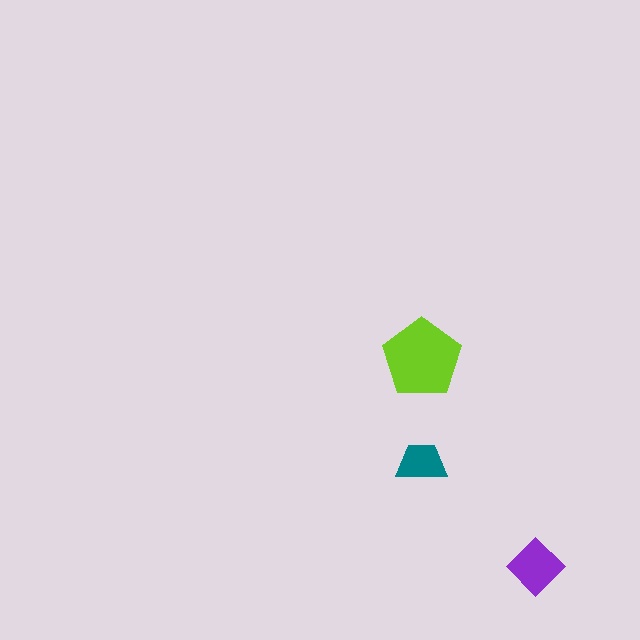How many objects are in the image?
There are 3 objects in the image.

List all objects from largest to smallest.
The lime pentagon, the purple diamond, the teal trapezoid.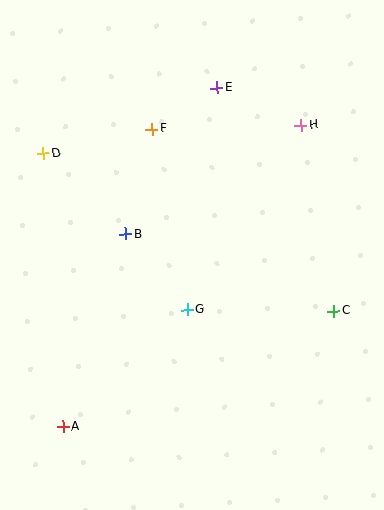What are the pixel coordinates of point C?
Point C is at (334, 311).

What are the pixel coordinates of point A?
Point A is at (63, 427).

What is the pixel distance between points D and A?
The distance between D and A is 274 pixels.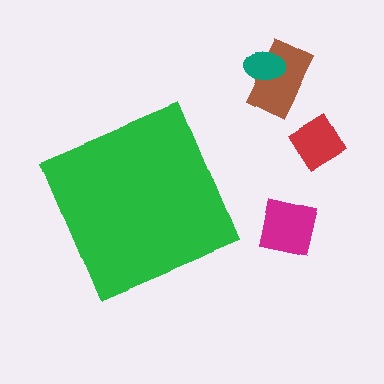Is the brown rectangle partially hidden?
No, the brown rectangle is fully visible.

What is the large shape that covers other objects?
A green diamond.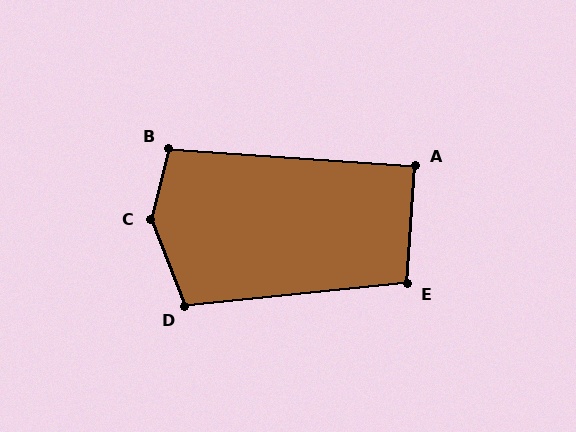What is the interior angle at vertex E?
Approximately 100 degrees (obtuse).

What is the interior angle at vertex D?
Approximately 105 degrees (obtuse).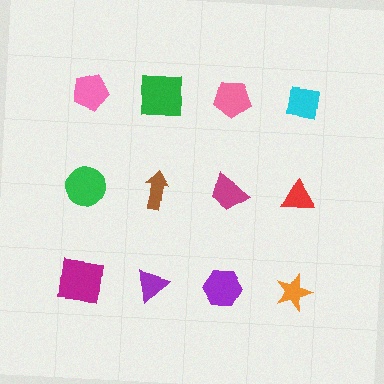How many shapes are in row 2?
4 shapes.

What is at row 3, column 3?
A purple hexagon.